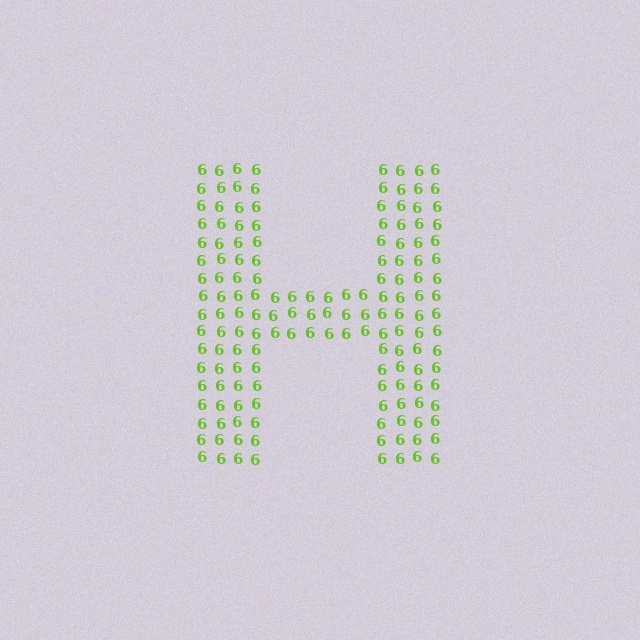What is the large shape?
The large shape is the letter H.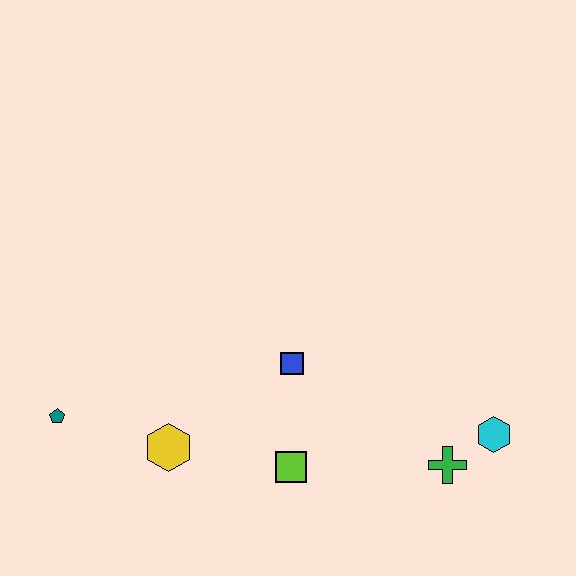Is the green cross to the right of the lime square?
Yes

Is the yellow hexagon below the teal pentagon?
Yes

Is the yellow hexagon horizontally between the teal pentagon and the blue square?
Yes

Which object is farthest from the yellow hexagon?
The cyan hexagon is farthest from the yellow hexagon.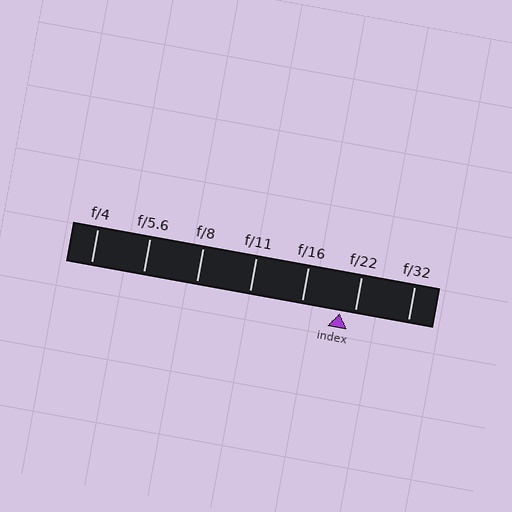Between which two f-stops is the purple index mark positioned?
The index mark is between f/16 and f/22.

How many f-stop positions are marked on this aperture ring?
There are 7 f-stop positions marked.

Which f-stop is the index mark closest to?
The index mark is closest to f/22.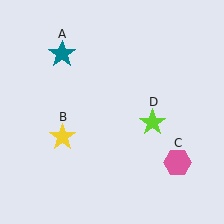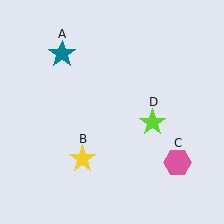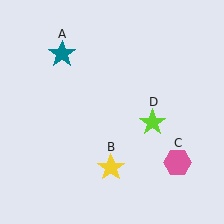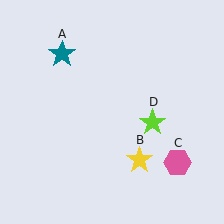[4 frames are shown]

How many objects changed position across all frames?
1 object changed position: yellow star (object B).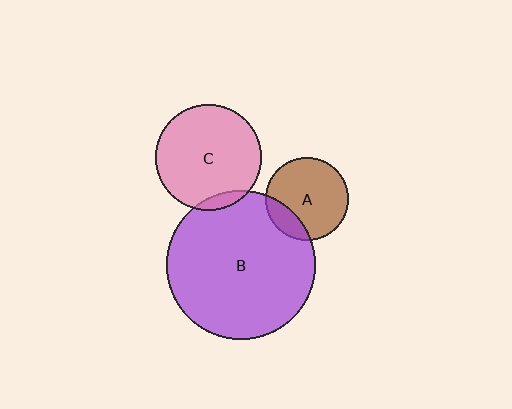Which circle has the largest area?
Circle B (purple).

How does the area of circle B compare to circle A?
Approximately 3.2 times.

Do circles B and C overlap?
Yes.